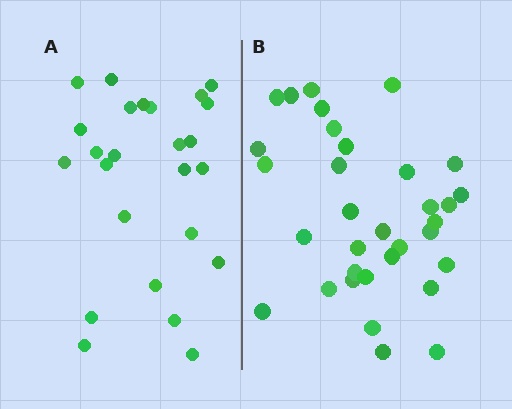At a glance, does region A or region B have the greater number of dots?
Region B (the right region) has more dots.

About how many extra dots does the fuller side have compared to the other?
Region B has roughly 8 or so more dots than region A.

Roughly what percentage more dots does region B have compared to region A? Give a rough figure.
About 30% more.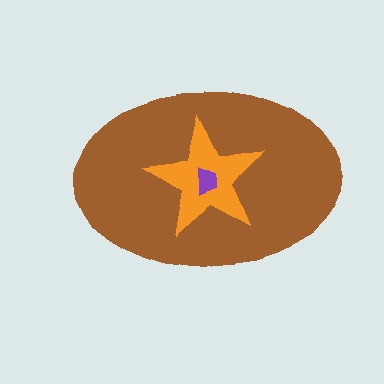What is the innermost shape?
The purple trapezoid.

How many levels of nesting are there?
3.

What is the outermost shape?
The brown ellipse.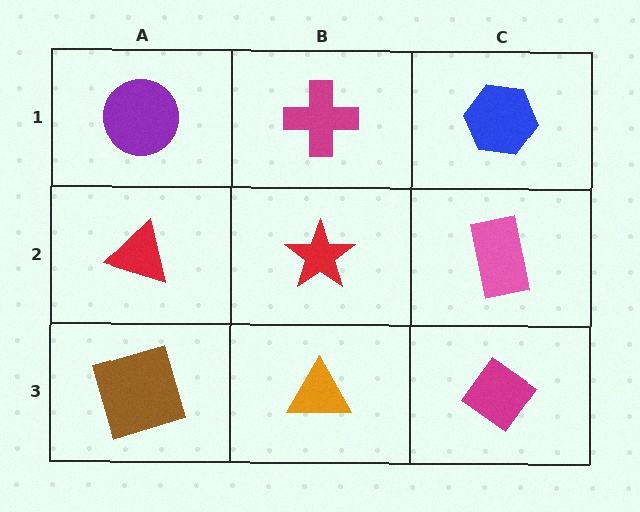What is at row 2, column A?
A red triangle.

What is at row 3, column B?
An orange triangle.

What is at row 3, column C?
A magenta diamond.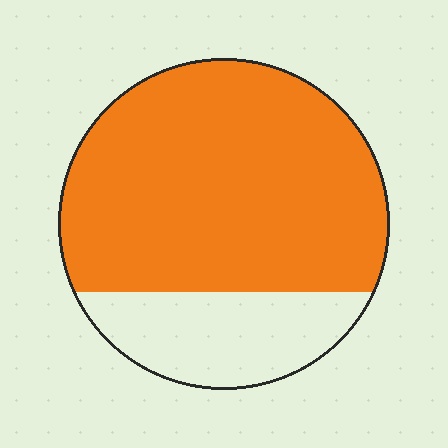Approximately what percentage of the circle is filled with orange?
Approximately 75%.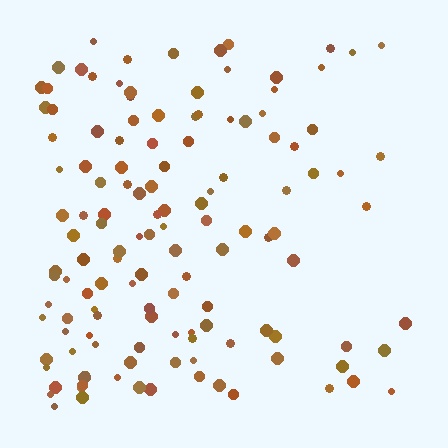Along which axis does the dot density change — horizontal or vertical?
Horizontal.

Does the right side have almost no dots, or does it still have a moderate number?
Still a moderate number, just noticeably fewer than the left.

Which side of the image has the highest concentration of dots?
The left.